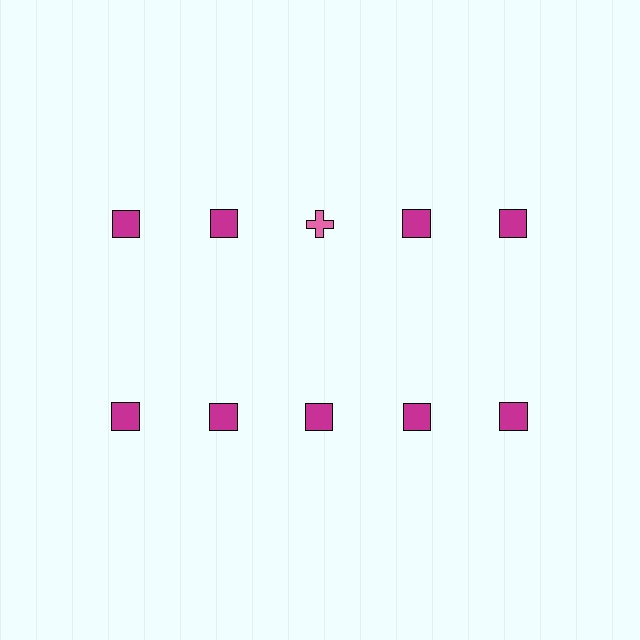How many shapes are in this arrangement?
There are 10 shapes arranged in a grid pattern.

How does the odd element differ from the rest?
It differs in both color (pink instead of magenta) and shape (cross instead of square).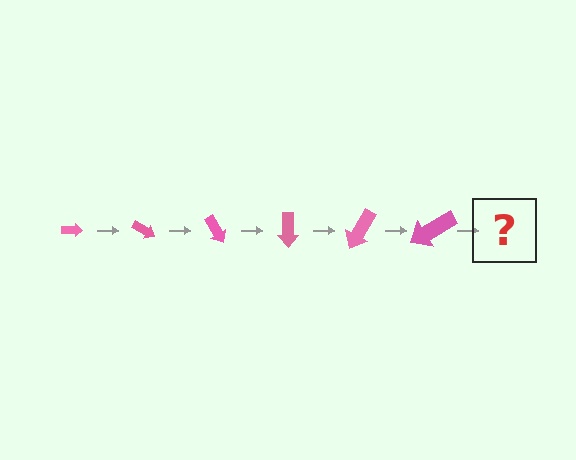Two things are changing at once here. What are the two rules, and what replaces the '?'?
The two rules are that the arrow grows larger each step and it rotates 30 degrees each step. The '?' should be an arrow, larger than the previous one and rotated 180 degrees from the start.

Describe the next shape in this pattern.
It should be an arrow, larger than the previous one and rotated 180 degrees from the start.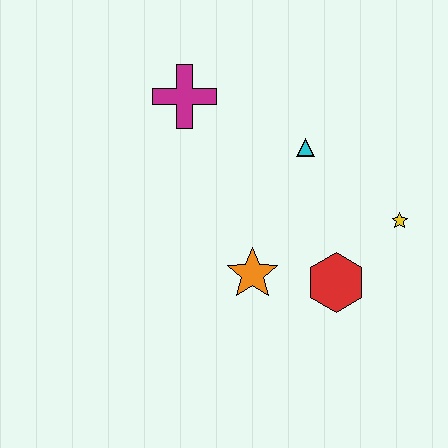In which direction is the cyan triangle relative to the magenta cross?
The cyan triangle is to the right of the magenta cross.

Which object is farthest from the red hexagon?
The magenta cross is farthest from the red hexagon.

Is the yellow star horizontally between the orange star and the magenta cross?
No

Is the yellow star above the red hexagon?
Yes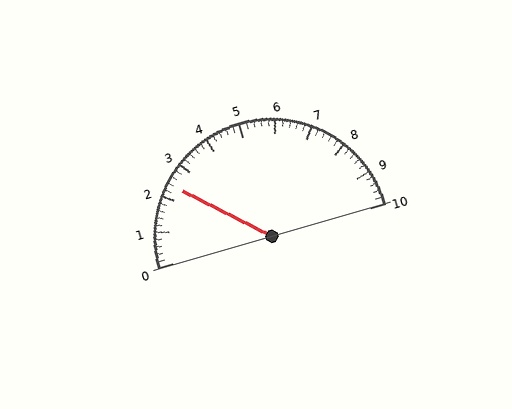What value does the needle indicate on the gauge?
The needle indicates approximately 2.4.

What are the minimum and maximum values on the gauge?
The gauge ranges from 0 to 10.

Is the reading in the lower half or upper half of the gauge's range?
The reading is in the lower half of the range (0 to 10).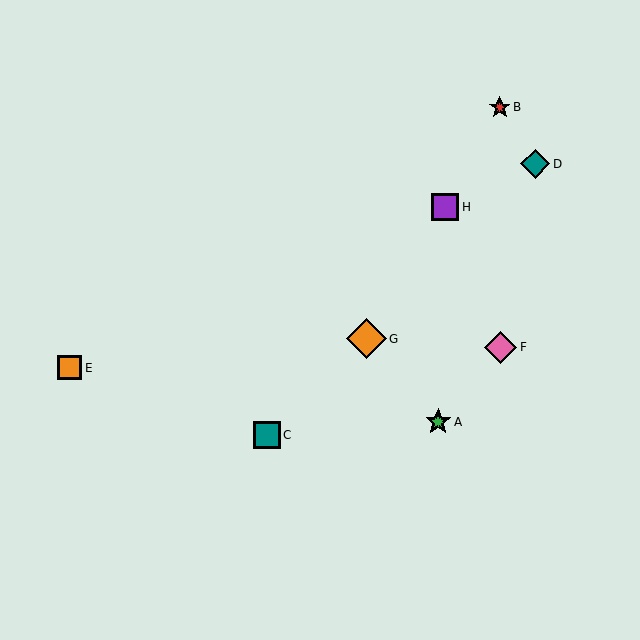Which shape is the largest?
The orange diamond (labeled G) is the largest.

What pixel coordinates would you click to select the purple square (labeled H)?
Click at (445, 207) to select the purple square H.